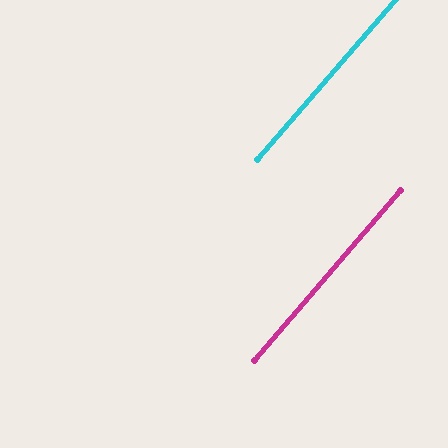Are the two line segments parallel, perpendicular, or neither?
Parallel — their directions differ by only 0.2°.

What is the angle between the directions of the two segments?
Approximately 0 degrees.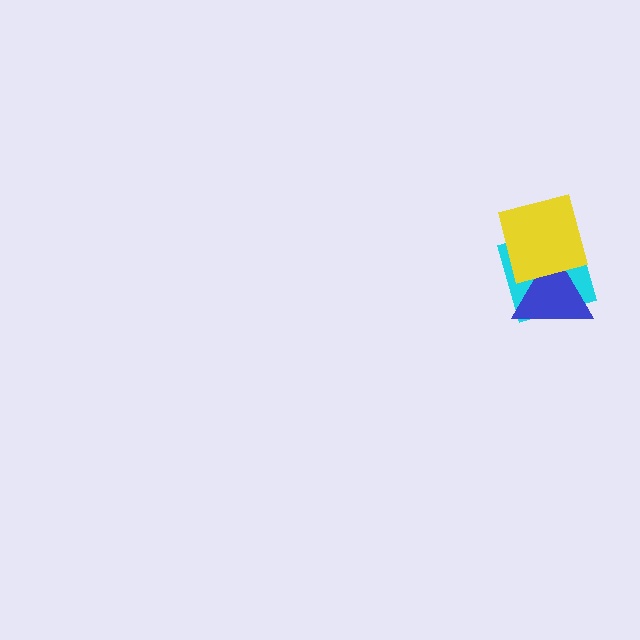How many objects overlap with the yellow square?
2 objects overlap with the yellow square.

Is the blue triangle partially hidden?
Yes, it is partially covered by another shape.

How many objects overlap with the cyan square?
2 objects overlap with the cyan square.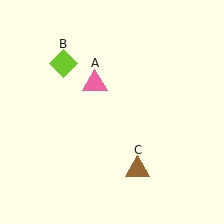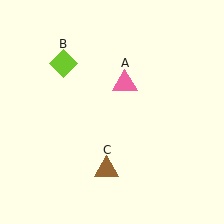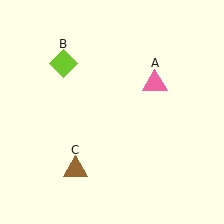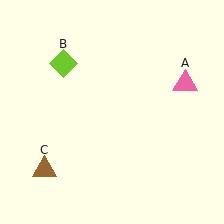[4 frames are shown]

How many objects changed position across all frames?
2 objects changed position: pink triangle (object A), brown triangle (object C).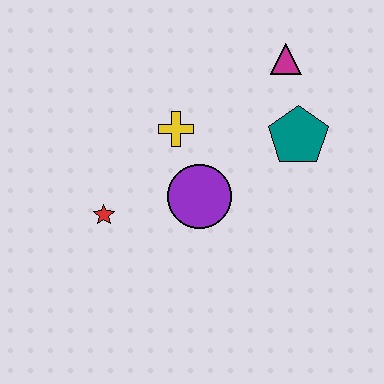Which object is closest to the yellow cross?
The purple circle is closest to the yellow cross.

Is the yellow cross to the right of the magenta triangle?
No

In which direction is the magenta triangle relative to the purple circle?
The magenta triangle is above the purple circle.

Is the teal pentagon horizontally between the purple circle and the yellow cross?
No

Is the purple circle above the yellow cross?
No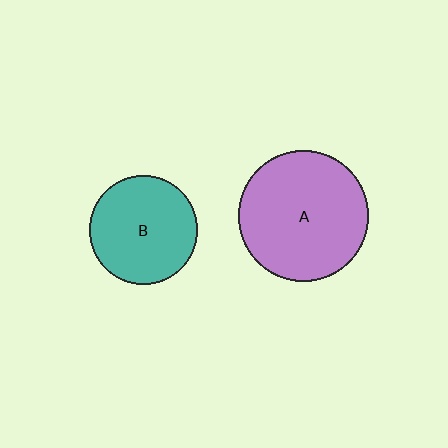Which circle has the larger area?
Circle A (purple).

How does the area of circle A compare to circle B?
Approximately 1.4 times.